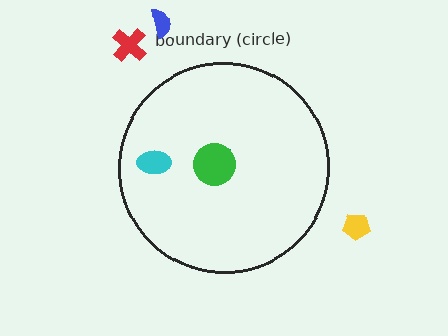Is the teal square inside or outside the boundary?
Inside.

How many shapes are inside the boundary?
3 inside, 3 outside.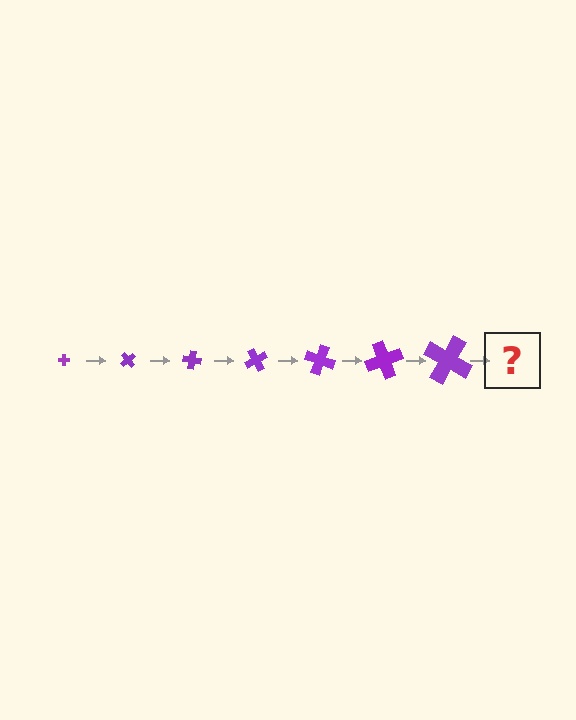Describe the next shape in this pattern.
It should be a cross, larger than the previous one and rotated 350 degrees from the start.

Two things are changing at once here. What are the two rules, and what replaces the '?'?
The two rules are that the cross grows larger each step and it rotates 50 degrees each step. The '?' should be a cross, larger than the previous one and rotated 350 degrees from the start.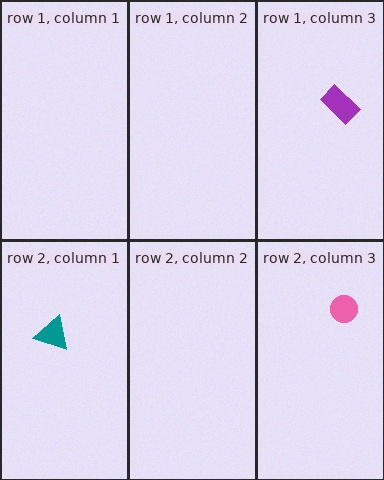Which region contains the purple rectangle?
The row 1, column 3 region.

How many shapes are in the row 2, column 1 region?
1.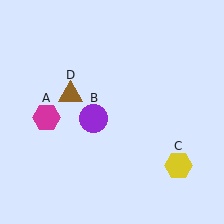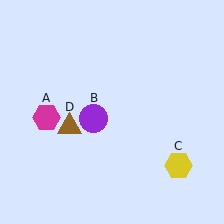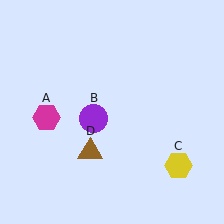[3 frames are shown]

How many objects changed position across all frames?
1 object changed position: brown triangle (object D).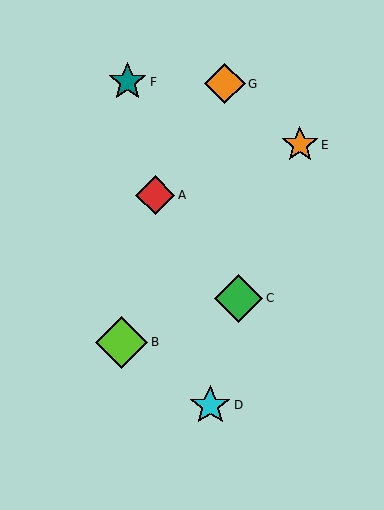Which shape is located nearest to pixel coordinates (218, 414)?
The cyan star (labeled D) at (210, 405) is nearest to that location.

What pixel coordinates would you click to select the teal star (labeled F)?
Click at (128, 82) to select the teal star F.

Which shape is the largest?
The lime diamond (labeled B) is the largest.